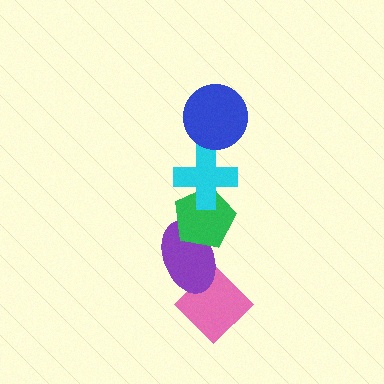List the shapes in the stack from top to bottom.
From top to bottom: the blue circle, the cyan cross, the green pentagon, the purple ellipse, the pink diamond.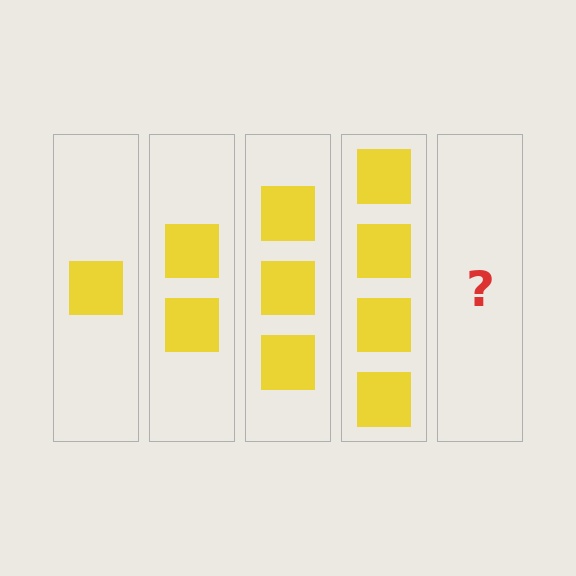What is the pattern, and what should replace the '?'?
The pattern is that each step adds one more square. The '?' should be 5 squares.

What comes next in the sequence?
The next element should be 5 squares.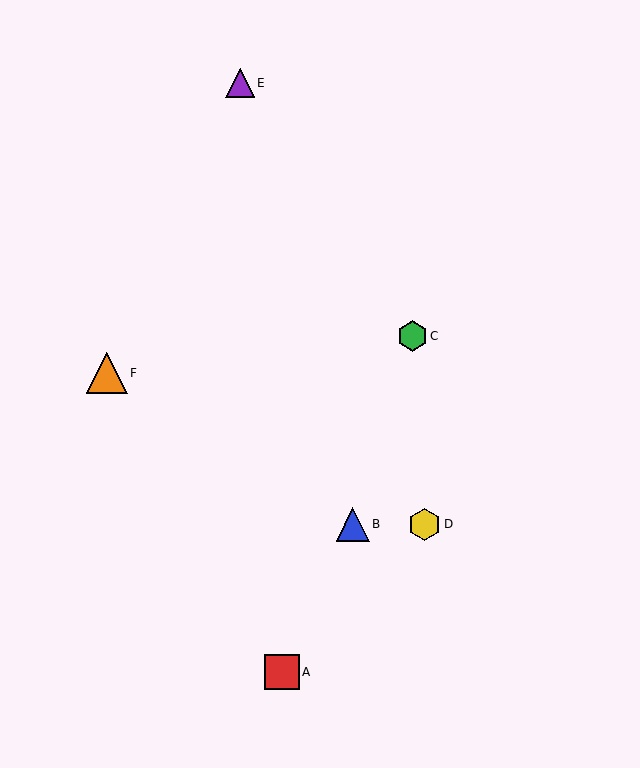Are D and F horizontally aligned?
No, D is at y≈524 and F is at y≈373.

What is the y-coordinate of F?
Object F is at y≈373.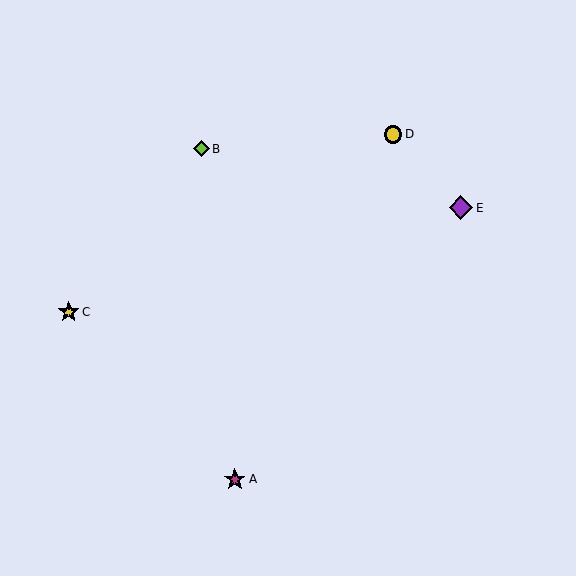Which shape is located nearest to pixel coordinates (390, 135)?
The yellow circle (labeled D) at (393, 134) is nearest to that location.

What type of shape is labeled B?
Shape B is a lime diamond.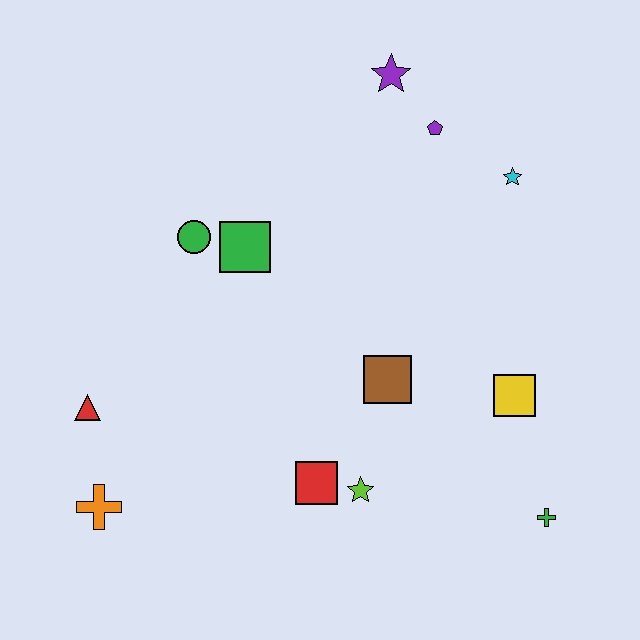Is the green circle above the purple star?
No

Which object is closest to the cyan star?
The purple pentagon is closest to the cyan star.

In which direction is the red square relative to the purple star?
The red square is below the purple star.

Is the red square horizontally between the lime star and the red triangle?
Yes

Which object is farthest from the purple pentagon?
The orange cross is farthest from the purple pentagon.